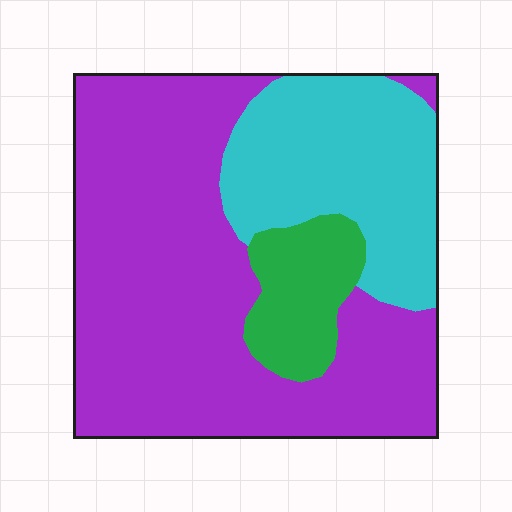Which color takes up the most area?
Purple, at roughly 60%.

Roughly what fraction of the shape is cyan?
Cyan covers around 25% of the shape.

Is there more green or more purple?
Purple.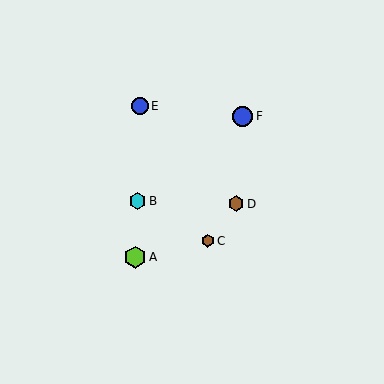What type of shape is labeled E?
Shape E is a blue circle.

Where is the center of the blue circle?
The center of the blue circle is at (140, 106).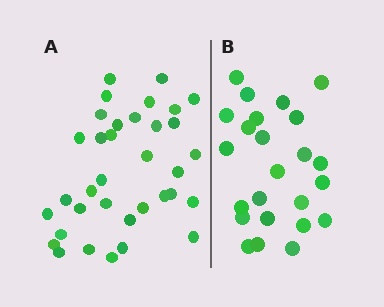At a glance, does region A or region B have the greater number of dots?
Region A (the left region) has more dots.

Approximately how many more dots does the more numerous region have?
Region A has roughly 12 or so more dots than region B.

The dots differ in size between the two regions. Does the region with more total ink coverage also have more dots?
No. Region B has more total ink coverage because its dots are larger, but region A actually contains more individual dots. Total area can be misleading — the number of items is what matters here.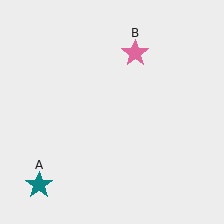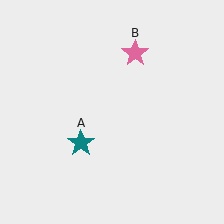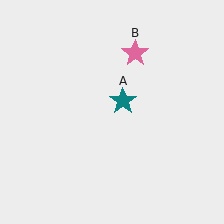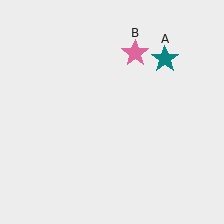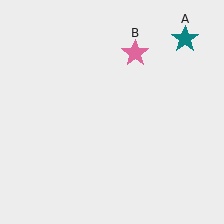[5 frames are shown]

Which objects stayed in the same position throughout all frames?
Pink star (object B) remained stationary.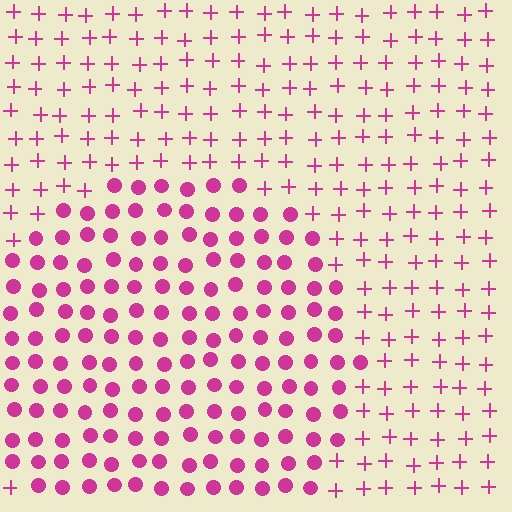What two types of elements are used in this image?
The image uses circles inside the circle region and plus signs outside it.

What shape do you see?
I see a circle.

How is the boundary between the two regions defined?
The boundary is defined by a change in element shape: circles inside vs. plus signs outside. All elements share the same color and spacing.